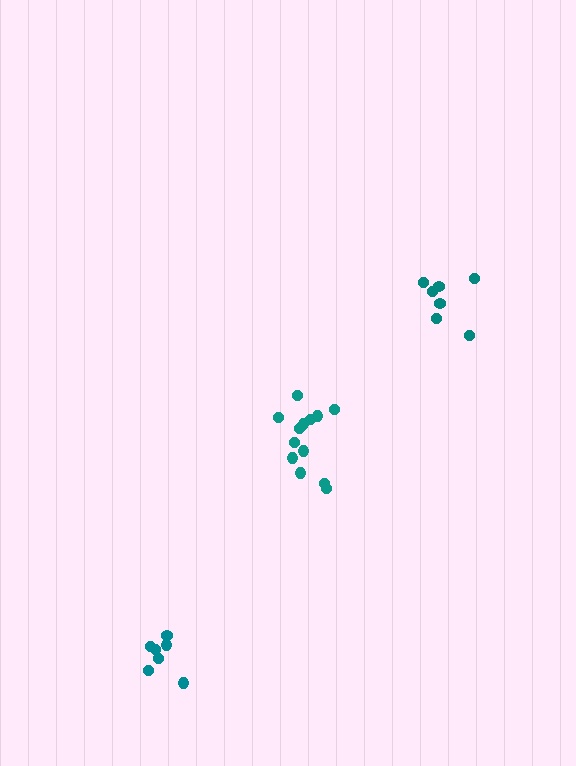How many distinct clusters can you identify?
There are 3 distinct clusters.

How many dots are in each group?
Group 1: 7 dots, Group 2: 13 dots, Group 3: 7 dots (27 total).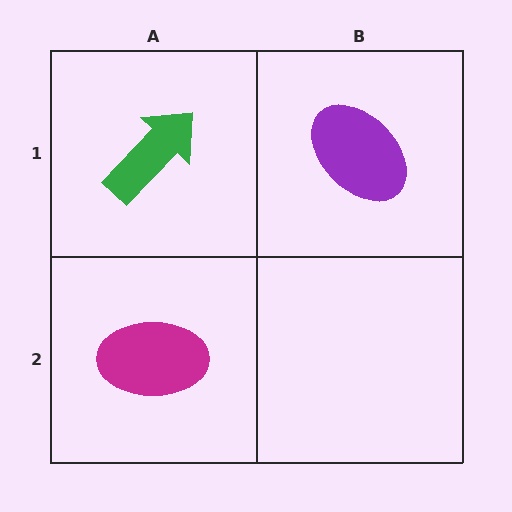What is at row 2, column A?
A magenta ellipse.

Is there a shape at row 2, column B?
No, that cell is empty.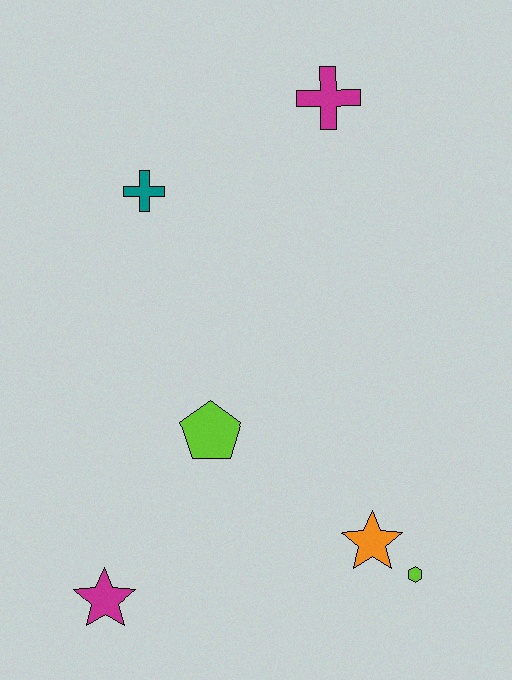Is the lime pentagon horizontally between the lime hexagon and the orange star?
No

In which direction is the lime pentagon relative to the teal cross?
The lime pentagon is below the teal cross.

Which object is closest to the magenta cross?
The teal cross is closest to the magenta cross.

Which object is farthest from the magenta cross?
The magenta star is farthest from the magenta cross.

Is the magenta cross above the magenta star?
Yes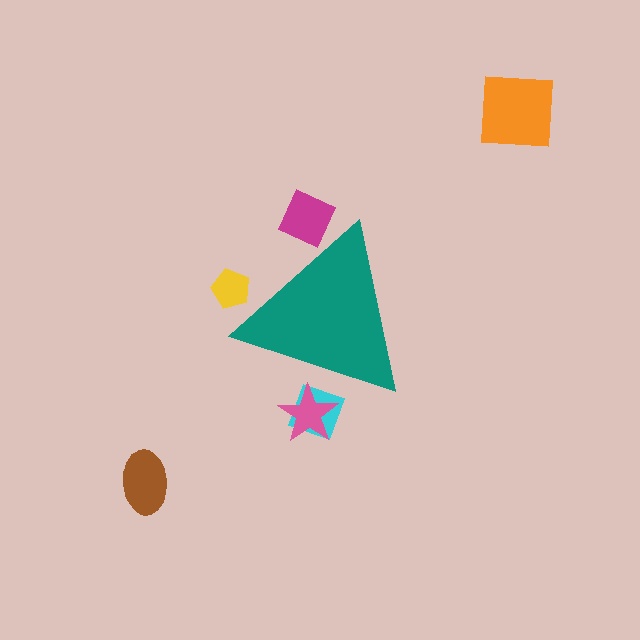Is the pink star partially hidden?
Yes, the pink star is partially hidden behind the teal triangle.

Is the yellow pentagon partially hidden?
Yes, the yellow pentagon is partially hidden behind the teal triangle.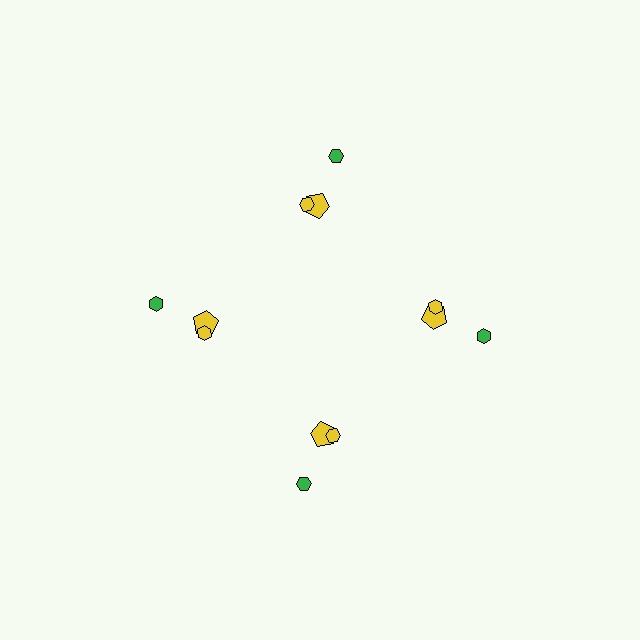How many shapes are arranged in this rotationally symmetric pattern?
There are 12 shapes, arranged in 4 groups of 3.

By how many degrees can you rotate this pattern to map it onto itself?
The pattern maps onto itself every 90 degrees of rotation.